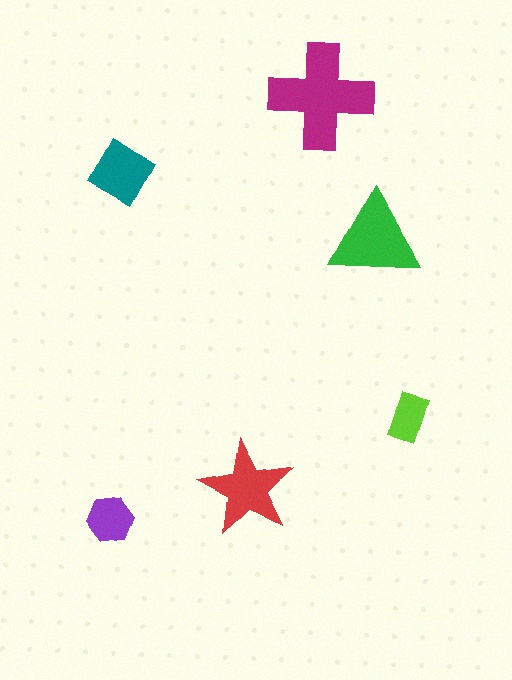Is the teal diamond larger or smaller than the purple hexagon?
Larger.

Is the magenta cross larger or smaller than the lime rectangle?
Larger.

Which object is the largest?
The magenta cross.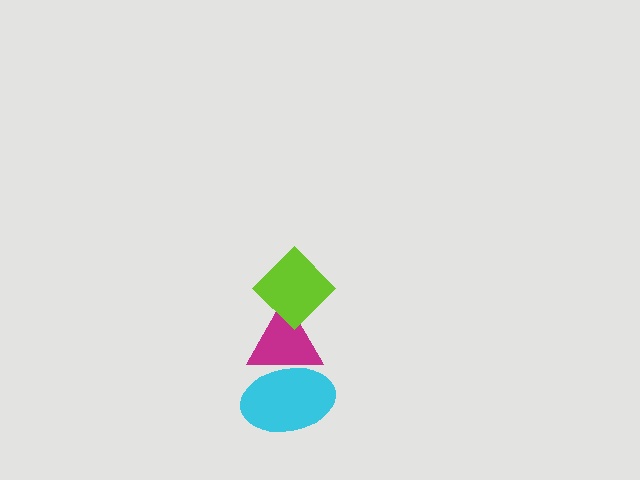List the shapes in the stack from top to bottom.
From top to bottom: the lime diamond, the magenta triangle, the cyan ellipse.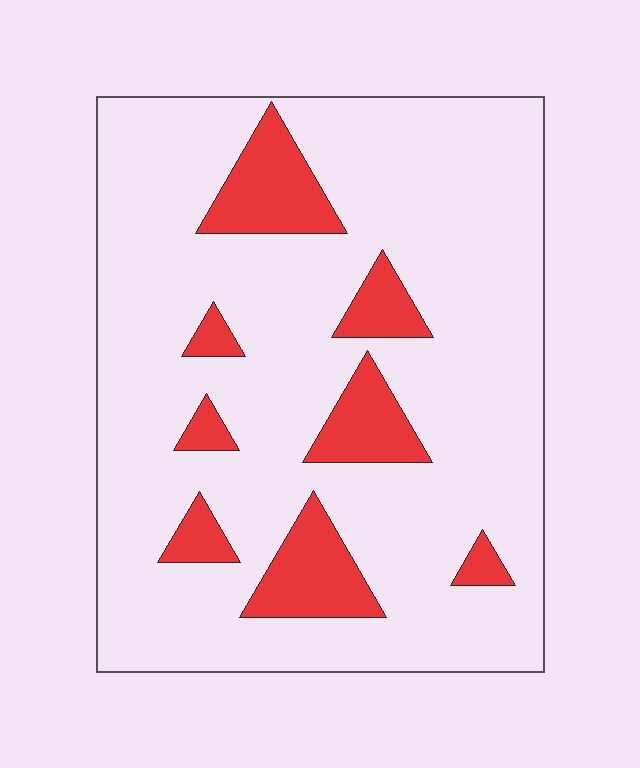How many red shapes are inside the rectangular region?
8.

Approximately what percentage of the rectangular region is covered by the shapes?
Approximately 15%.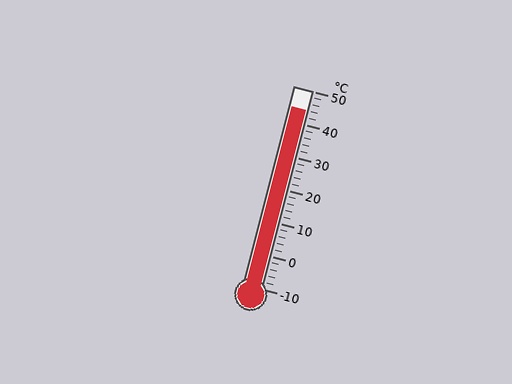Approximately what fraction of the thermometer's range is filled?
The thermometer is filled to approximately 90% of its range.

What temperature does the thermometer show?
The thermometer shows approximately 44°C.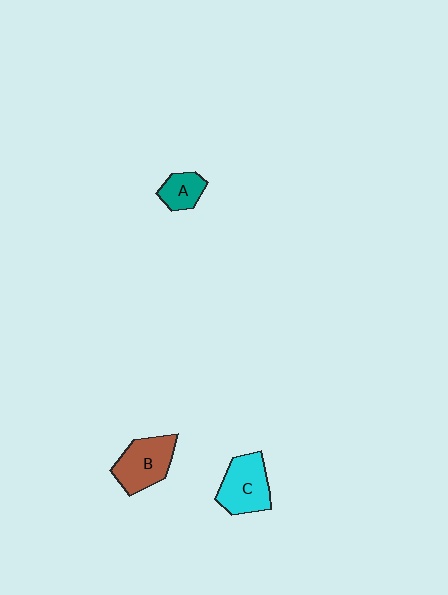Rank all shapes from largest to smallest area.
From largest to smallest: B (brown), C (cyan), A (teal).